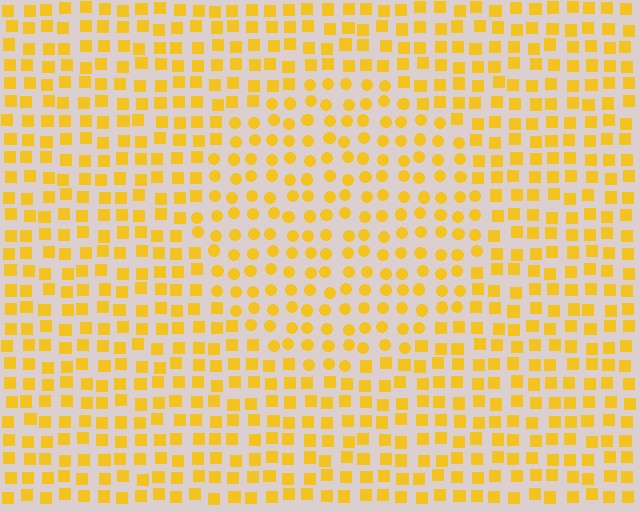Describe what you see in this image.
The image is filled with small yellow elements arranged in a uniform grid. A circle-shaped region contains circles, while the surrounding area contains squares. The boundary is defined purely by the change in element shape.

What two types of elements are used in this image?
The image uses circles inside the circle region and squares outside it.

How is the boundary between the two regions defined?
The boundary is defined by a change in element shape: circles inside vs. squares outside. All elements share the same color and spacing.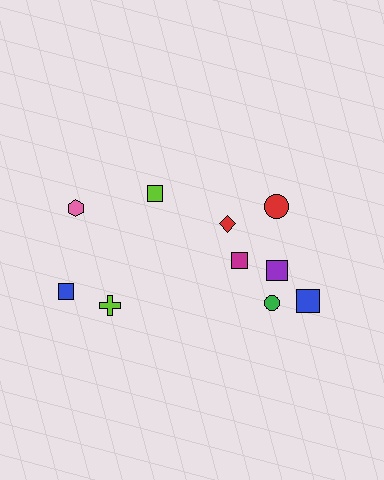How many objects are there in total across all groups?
There are 10 objects.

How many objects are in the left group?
There are 4 objects.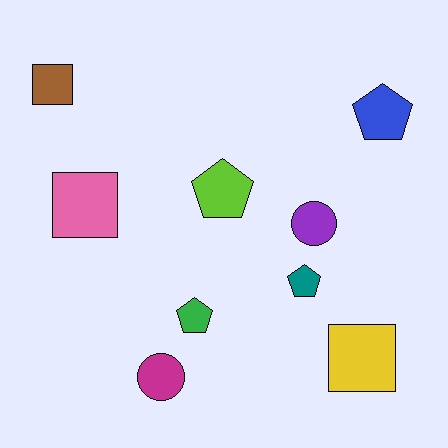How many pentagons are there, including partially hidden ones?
There are 4 pentagons.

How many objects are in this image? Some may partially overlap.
There are 9 objects.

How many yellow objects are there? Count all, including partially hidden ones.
There is 1 yellow object.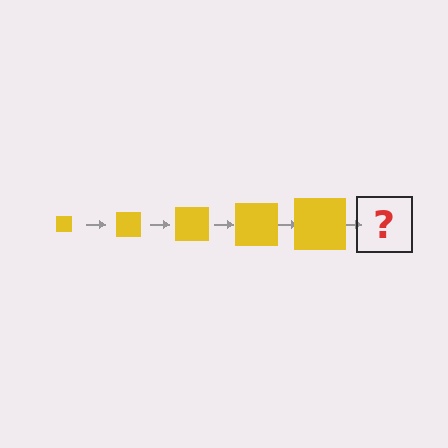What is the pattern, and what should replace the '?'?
The pattern is that the square gets progressively larger each step. The '?' should be a yellow square, larger than the previous one.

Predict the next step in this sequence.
The next step is a yellow square, larger than the previous one.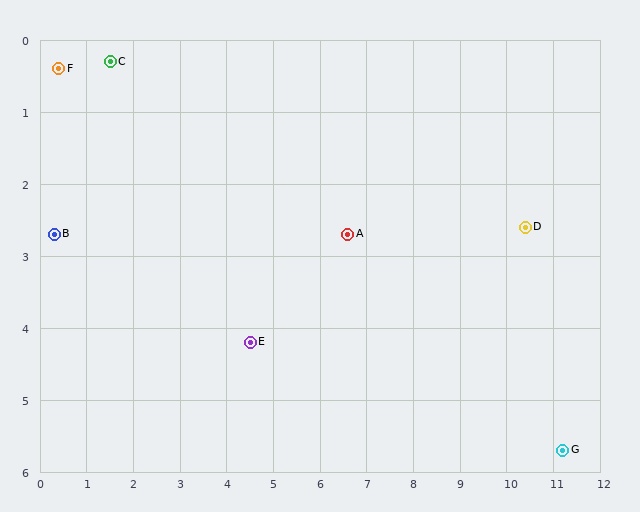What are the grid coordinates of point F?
Point F is at approximately (0.4, 0.4).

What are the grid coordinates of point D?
Point D is at approximately (10.4, 2.6).